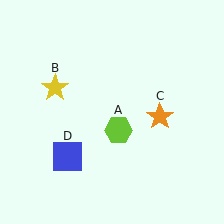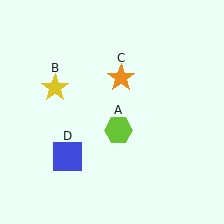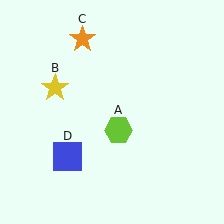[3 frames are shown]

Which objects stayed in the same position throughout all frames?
Lime hexagon (object A) and yellow star (object B) and blue square (object D) remained stationary.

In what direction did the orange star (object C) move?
The orange star (object C) moved up and to the left.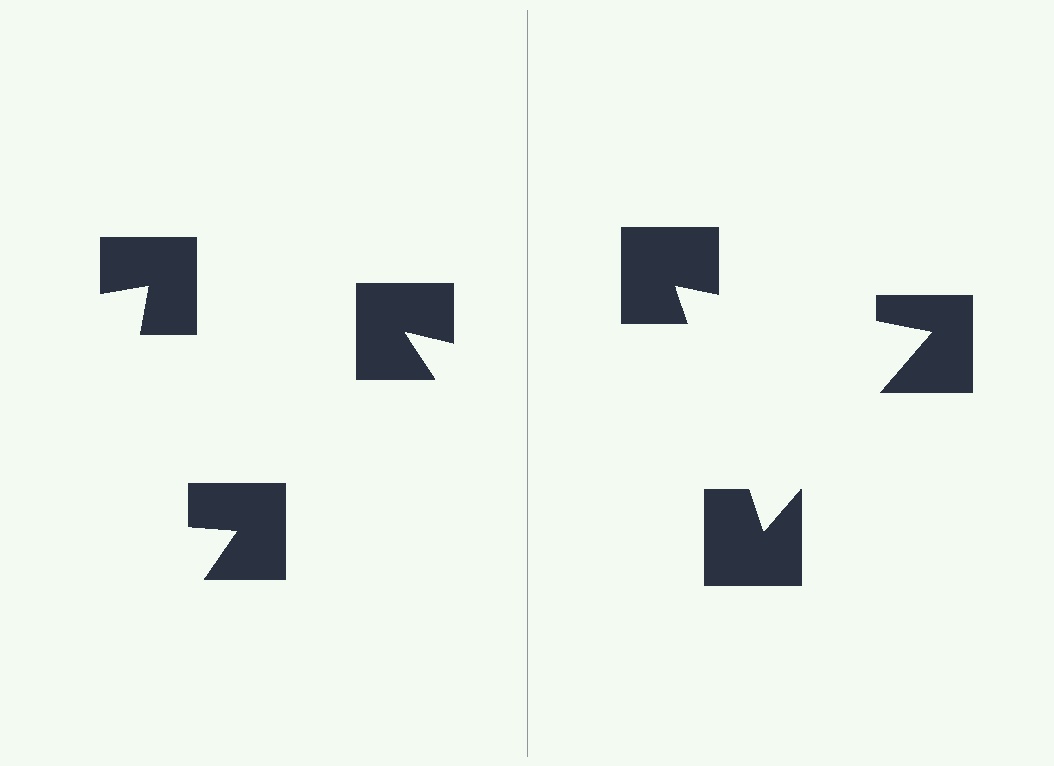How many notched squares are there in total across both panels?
6 — 3 on each side.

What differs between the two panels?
The notched squares are positioned identically on both sides; only the wedge orientations differ. On the right they align to a triangle; on the left they are misaligned.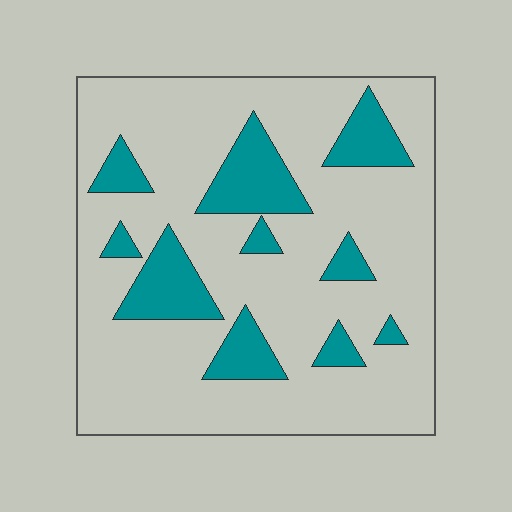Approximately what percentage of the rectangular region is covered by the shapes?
Approximately 20%.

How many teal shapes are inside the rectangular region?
10.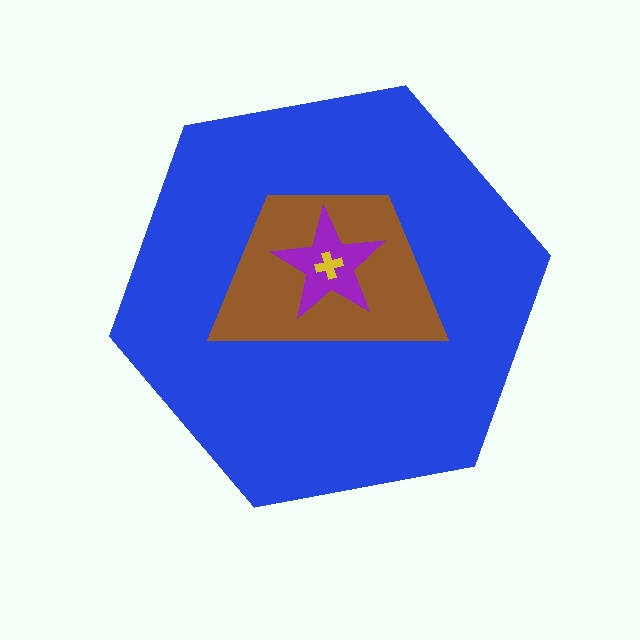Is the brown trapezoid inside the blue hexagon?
Yes.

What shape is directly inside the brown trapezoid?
The purple star.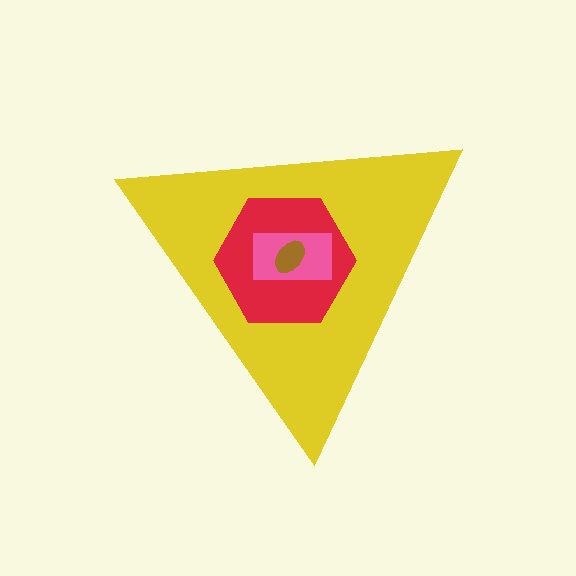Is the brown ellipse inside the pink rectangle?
Yes.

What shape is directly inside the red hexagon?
The pink rectangle.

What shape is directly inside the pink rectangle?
The brown ellipse.